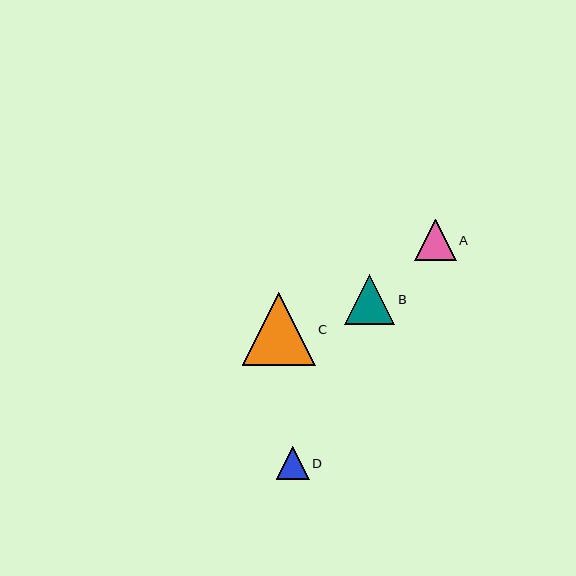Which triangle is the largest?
Triangle C is the largest with a size of approximately 73 pixels.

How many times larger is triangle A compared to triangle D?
Triangle A is approximately 1.3 times the size of triangle D.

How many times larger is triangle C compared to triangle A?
Triangle C is approximately 1.8 times the size of triangle A.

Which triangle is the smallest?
Triangle D is the smallest with a size of approximately 33 pixels.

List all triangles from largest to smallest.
From largest to smallest: C, B, A, D.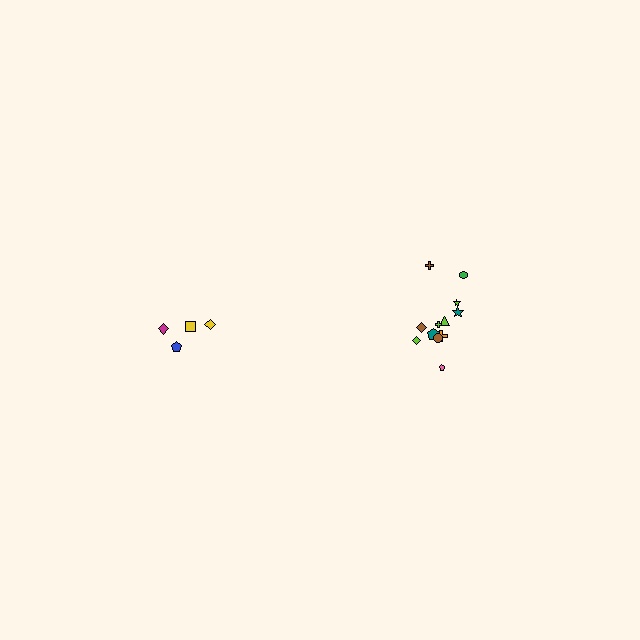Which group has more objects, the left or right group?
The right group.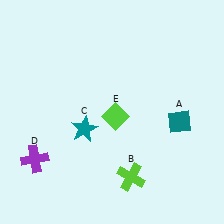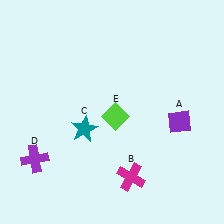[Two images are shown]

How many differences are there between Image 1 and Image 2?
There are 2 differences between the two images.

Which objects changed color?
A changed from teal to purple. B changed from lime to magenta.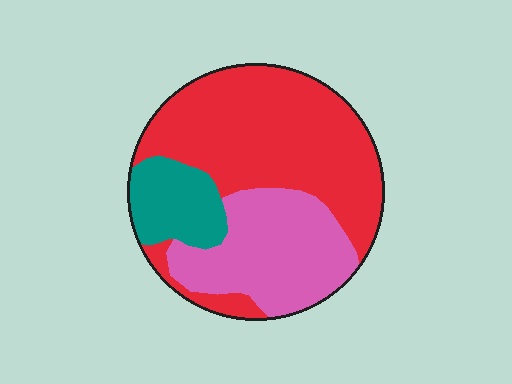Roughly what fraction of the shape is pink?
Pink covers around 30% of the shape.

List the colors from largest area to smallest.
From largest to smallest: red, pink, teal.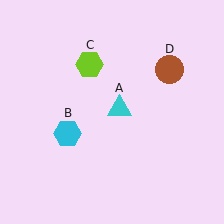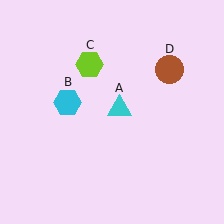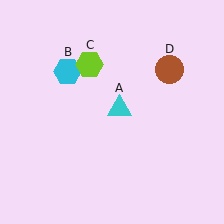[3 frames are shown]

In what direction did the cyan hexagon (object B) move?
The cyan hexagon (object B) moved up.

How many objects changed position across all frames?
1 object changed position: cyan hexagon (object B).